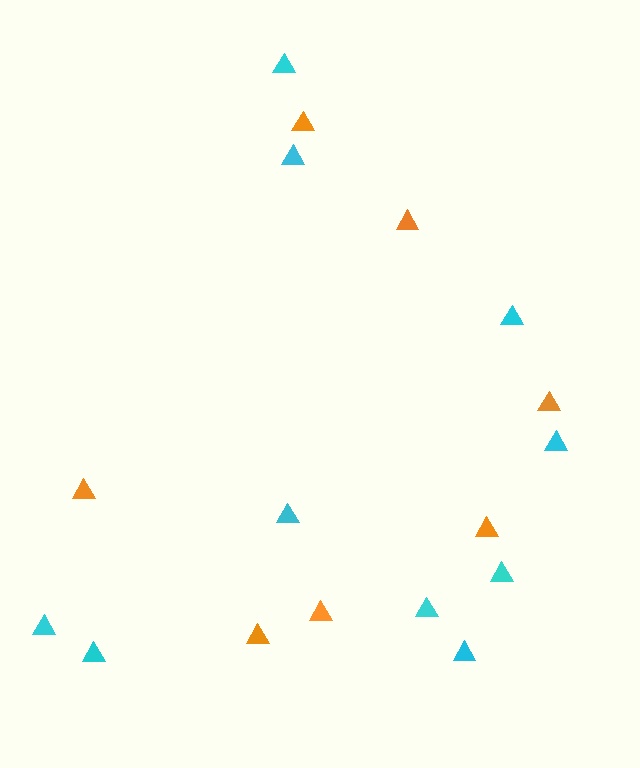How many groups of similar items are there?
There are 2 groups: one group of orange triangles (7) and one group of cyan triangles (10).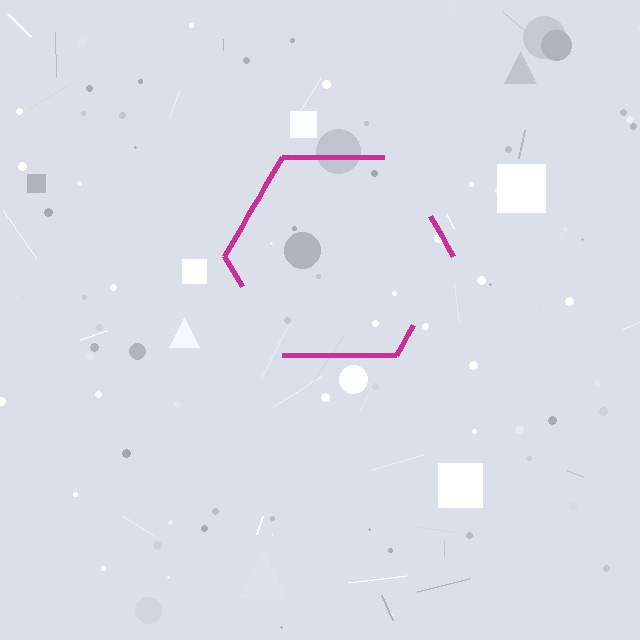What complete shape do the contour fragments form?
The contour fragments form a hexagon.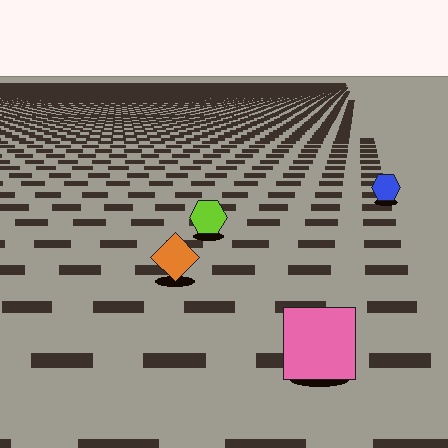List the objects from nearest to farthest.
From nearest to farthest: the pink square, the orange diamond, the lime hexagon, the blue hexagon.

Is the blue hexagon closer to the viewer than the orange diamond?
No. The orange diamond is closer — you can tell from the texture gradient: the ground texture is coarser near it.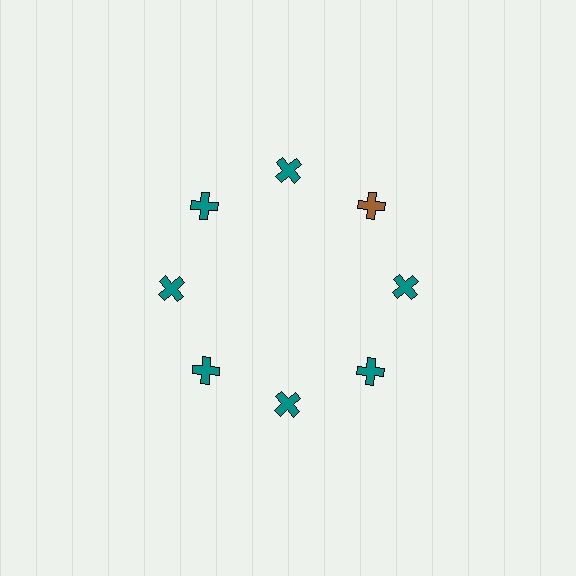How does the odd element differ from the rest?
It has a different color: brown instead of teal.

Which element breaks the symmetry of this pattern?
The brown cross at roughly the 2 o'clock position breaks the symmetry. All other shapes are teal crosses.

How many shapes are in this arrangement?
There are 8 shapes arranged in a ring pattern.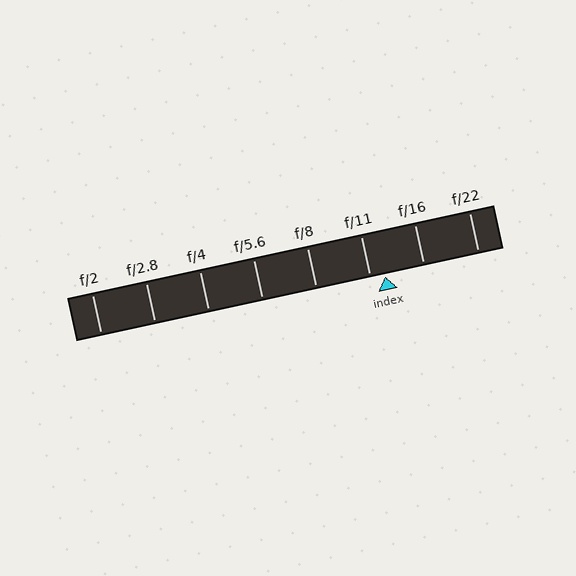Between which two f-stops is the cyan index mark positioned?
The index mark is between f/11 and f/16.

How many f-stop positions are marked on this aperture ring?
There are 8 f-stop positions marked.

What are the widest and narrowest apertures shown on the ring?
The widest aperture shown is f/2 and the narrowest is f/22.